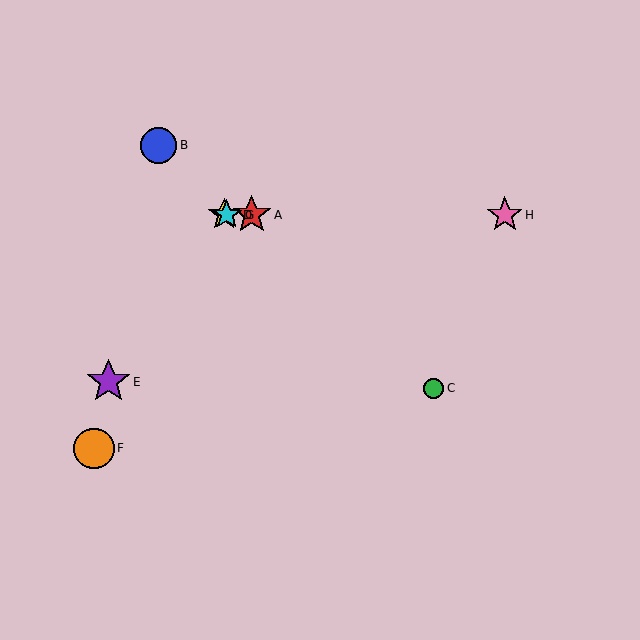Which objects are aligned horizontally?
Objects A, D, G, H are aligned horizontally.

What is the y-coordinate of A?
Object A is at y≈215.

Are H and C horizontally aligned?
No, H is at y≈215 and C is at y≈388.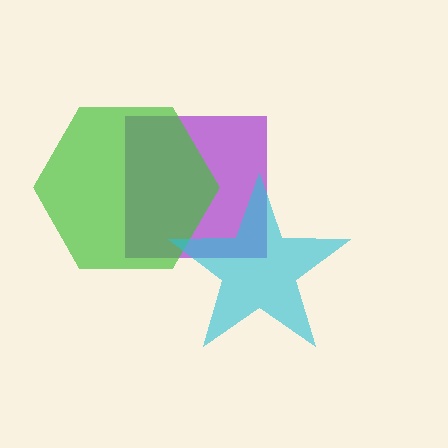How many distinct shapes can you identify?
There are 3 distinct shapes: a purple square, a green hexagon, a cyan star.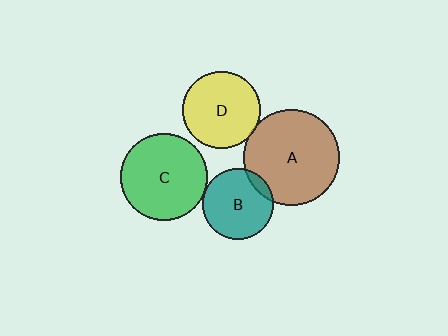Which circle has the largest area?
Circle A (brown).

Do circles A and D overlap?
Yes.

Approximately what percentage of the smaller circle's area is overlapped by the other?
Approximately 5%.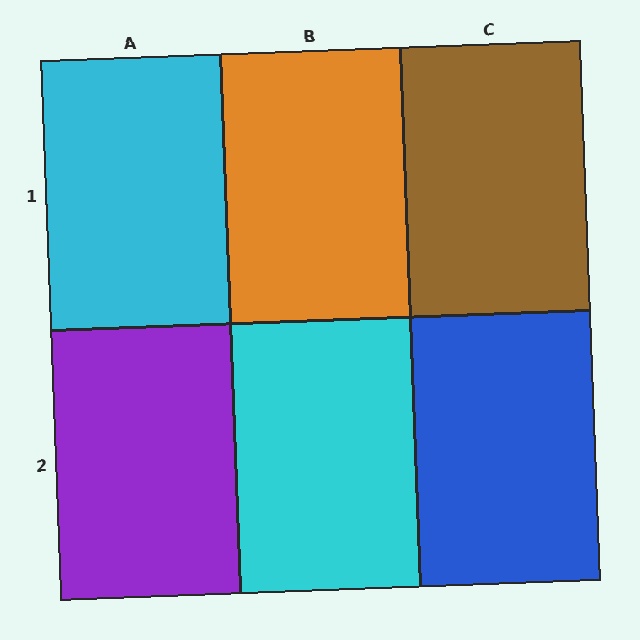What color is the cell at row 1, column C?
Brown.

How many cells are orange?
1 cell is orange.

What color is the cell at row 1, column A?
Cyan.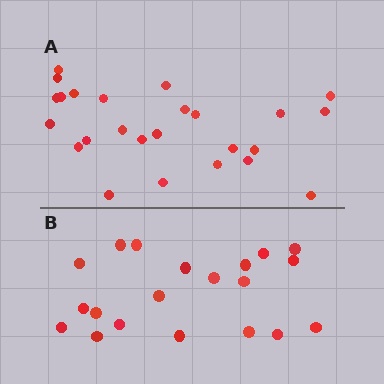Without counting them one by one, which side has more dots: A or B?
Region A (the top region) has more dots.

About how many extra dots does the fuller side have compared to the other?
Region A has about 5 more dots than region B.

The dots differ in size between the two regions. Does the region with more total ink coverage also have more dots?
No. Region B has more total ink coverage because its dots are larger, but region A actually contains more individual dots. Total area can be misleading — the number of items is what matters here.